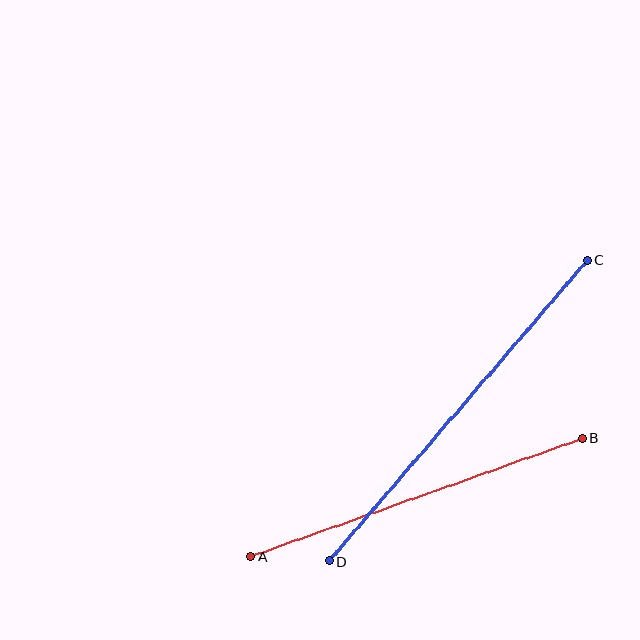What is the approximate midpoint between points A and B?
The midpoint is at approximately (416, 498) pixels.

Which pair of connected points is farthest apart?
Points C and D are farthest apart.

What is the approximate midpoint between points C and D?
The midpoint is at approximately (458, 411) pixels.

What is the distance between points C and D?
The distance is approximately 396 pixels.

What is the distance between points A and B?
The distance is approximately 352 pixels.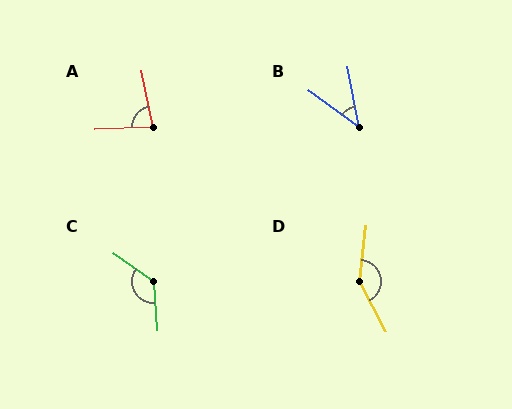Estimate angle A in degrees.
Approximately 81 degrees.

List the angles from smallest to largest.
B (43°), A (81°), C (130°), D (146°).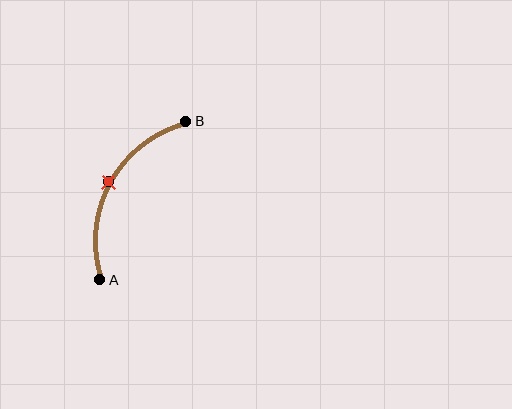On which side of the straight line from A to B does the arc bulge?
The arc bulges to the left of the straight line connecting A and B.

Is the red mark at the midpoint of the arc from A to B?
Yes. The red mark lies on the arc at equal arc-length from both A and B — it is the arc midpoint.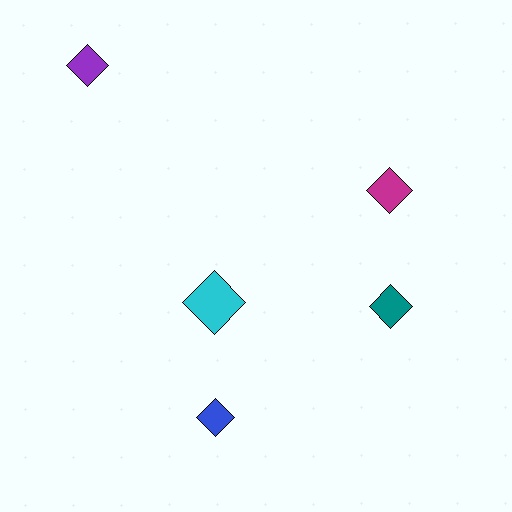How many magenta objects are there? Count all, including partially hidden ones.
There is 1 magenta object.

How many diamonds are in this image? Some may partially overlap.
There are 5 diamonds.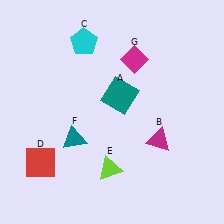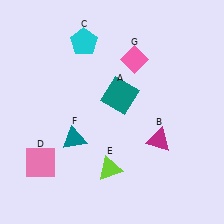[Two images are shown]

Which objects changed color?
D changed from red to pink. G changed from magenta to pink.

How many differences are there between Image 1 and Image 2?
There are 2 differences between the two images.